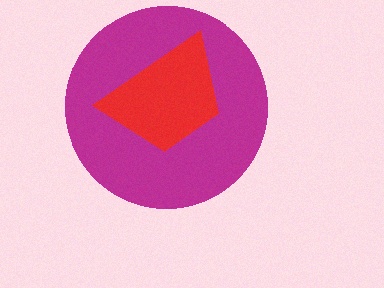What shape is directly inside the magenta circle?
The red trapezoid.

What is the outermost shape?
The magenta circle.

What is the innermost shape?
The red trapezoid.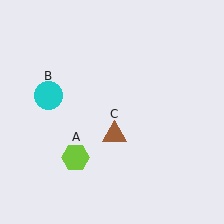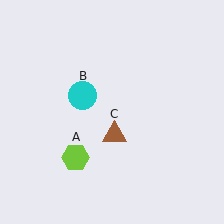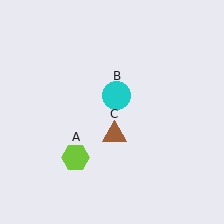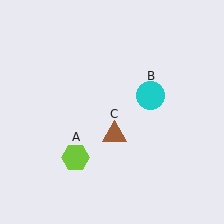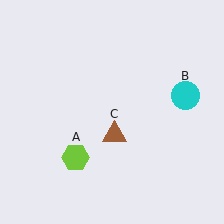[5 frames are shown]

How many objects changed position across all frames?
1 object changed position: cyan circle (object B).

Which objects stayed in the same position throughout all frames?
Lime hexagon (object A) and brown triangle (object C) remained stationary.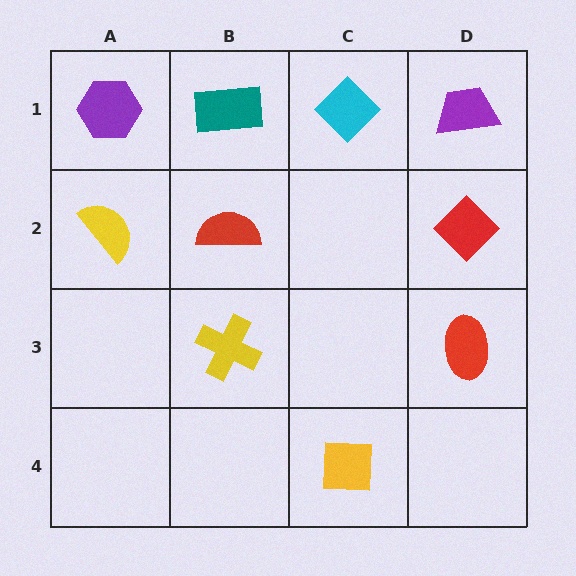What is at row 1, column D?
A purple trapezoid.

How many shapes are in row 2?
3 shapes.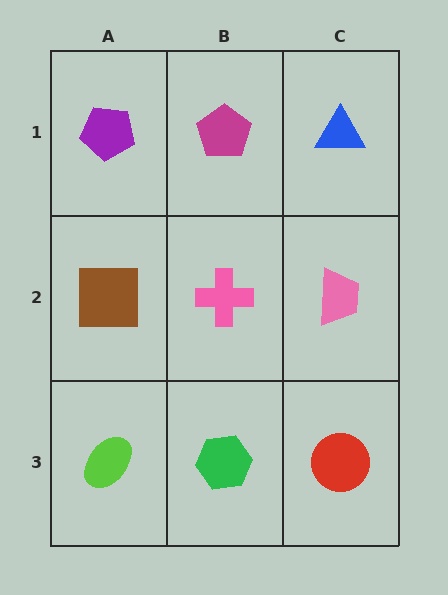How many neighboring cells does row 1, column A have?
2.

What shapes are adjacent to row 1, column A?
A brown square (row 2, column A), a magenta pentagon (row 1, column B).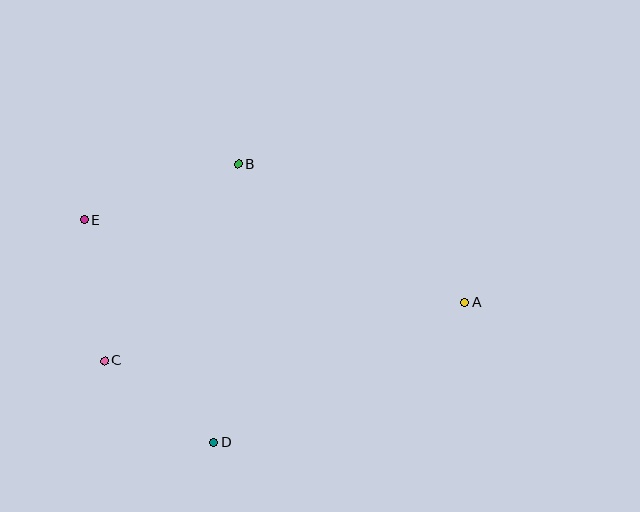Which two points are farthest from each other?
Points A and E are farthest from each other.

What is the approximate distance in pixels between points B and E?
The distance between B and E is approximately 163 pixels.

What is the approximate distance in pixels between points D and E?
The distance between D and E is approximately 257 pixels.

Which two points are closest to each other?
Points C and D are closest to each other.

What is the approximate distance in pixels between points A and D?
The distance between A and D is approximately 288 pixels.